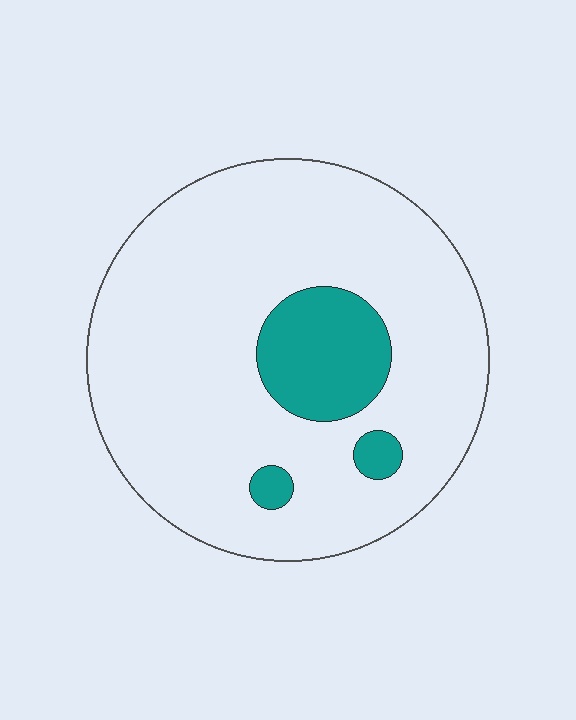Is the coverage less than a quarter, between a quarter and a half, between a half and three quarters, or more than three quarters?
Less than a quarter.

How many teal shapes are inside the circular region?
3.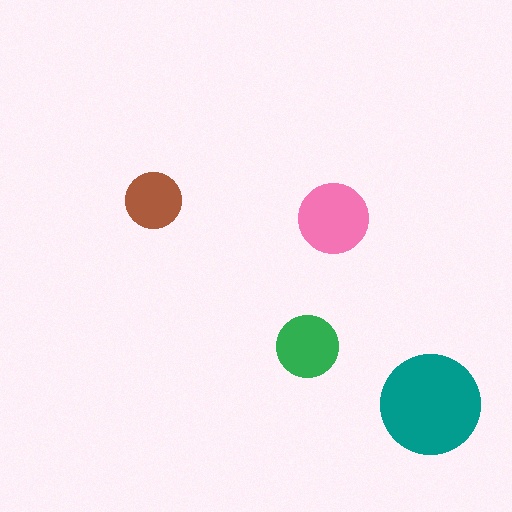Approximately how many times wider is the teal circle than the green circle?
About 1.5 times wider.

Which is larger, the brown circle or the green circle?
The green one.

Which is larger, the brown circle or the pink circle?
The pink one.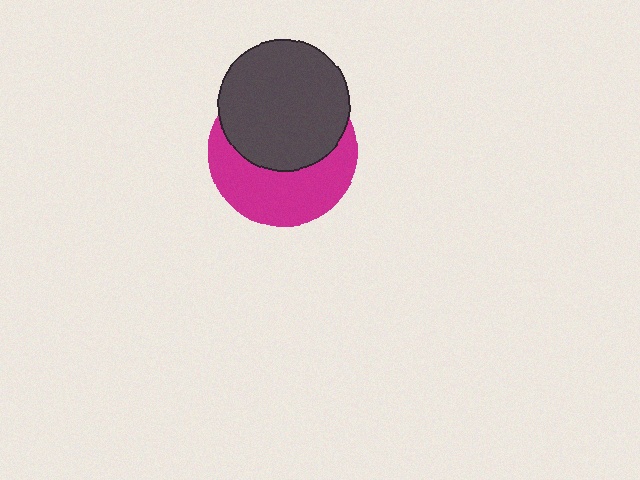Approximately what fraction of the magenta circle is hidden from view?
Roughly 52% of the magenta circle is hidden behind the dark gray circle.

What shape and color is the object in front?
The object in front is a dark gray circle.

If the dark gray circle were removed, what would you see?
You would see the complete magenta circle.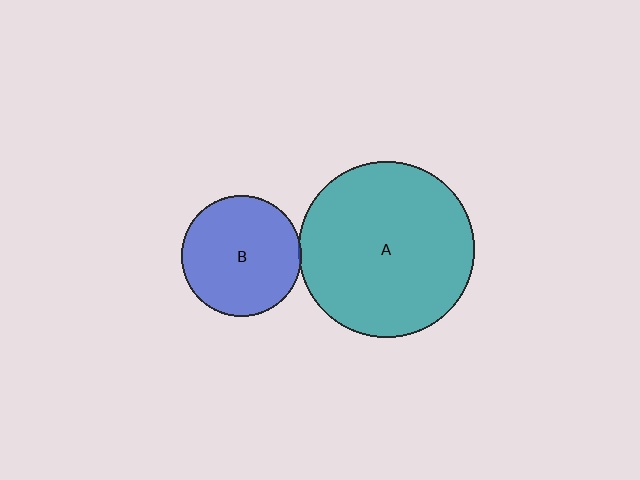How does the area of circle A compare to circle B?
Approximately 2.1 times.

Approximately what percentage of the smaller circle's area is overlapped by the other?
Approximately 5%.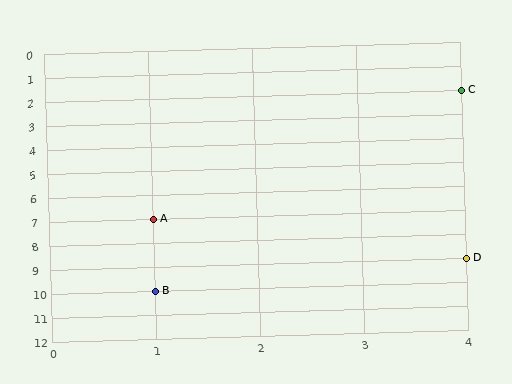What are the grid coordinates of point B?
Point B is at grid coordinates (1, 10).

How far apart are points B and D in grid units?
Points B and D are 3 columns and 1 row apart (about 3.2 grid units diagonally).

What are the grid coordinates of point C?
Point C is at grid coordinates (4, 2).